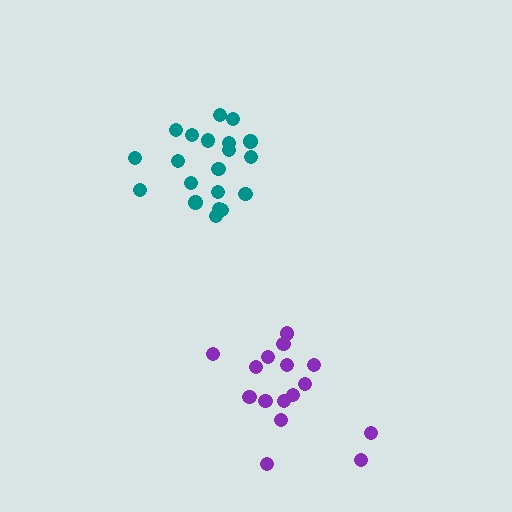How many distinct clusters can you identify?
There are 2 distinct clusters.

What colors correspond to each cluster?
The clusters are colored: purple, teal.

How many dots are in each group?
Group 1: 16 dots, Group 2: 20 dots (36 total).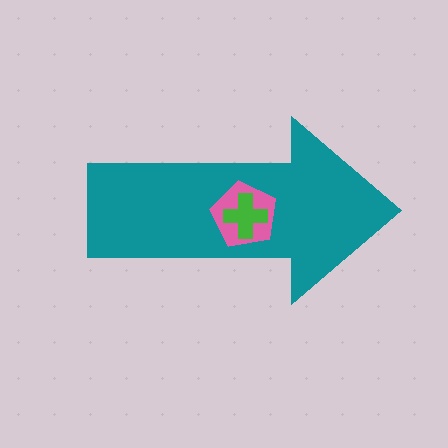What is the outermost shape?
The teal arrow.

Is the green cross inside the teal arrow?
Yes.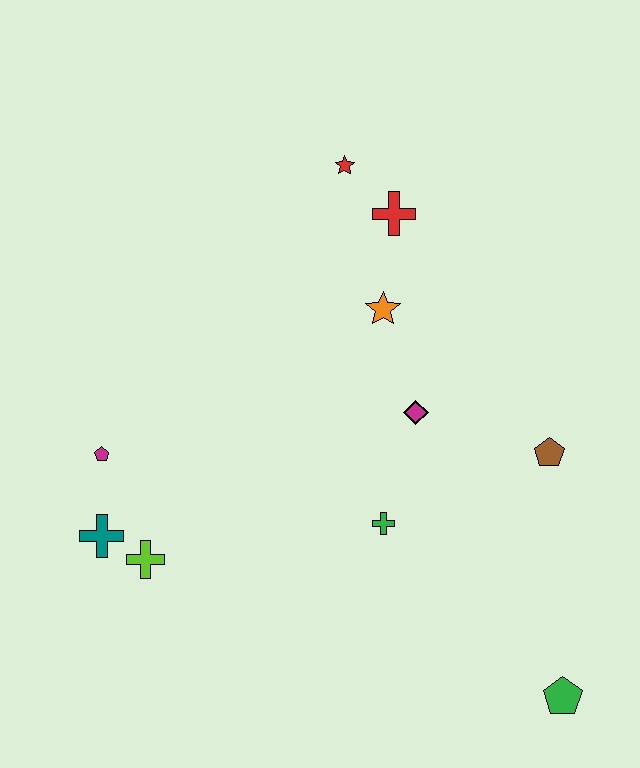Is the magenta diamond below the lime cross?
No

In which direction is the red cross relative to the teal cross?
The red cross is above the teal cross.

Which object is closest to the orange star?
The red cross is closest to the orange star.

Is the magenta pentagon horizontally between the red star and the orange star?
No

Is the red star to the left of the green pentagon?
Yes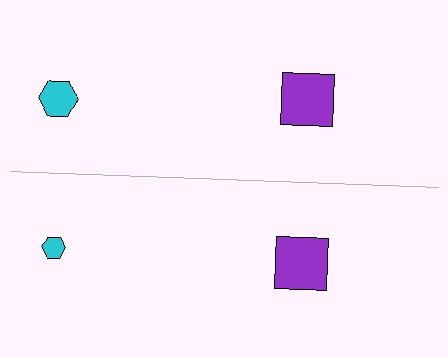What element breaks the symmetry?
The cyan hexagon on the bottom side has a different size than its mirror counterpart.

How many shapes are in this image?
There are 4 shapes in this image.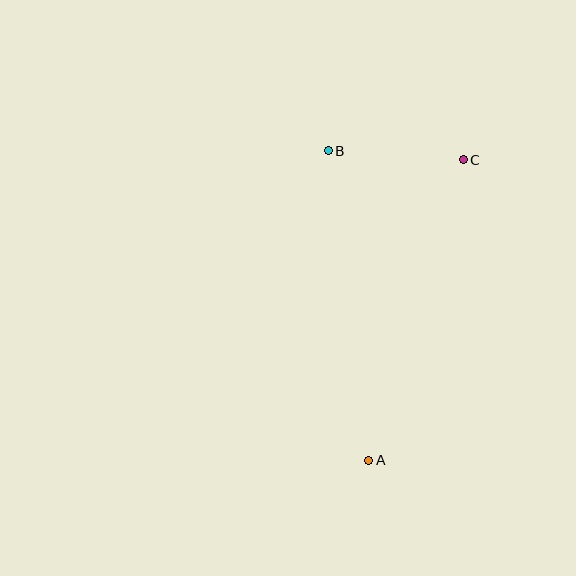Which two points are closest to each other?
Points B and C are closest to each other.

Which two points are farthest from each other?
Points A and C are farthest from each other.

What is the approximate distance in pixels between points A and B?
The distance between A and B is approximately 312 pixels.